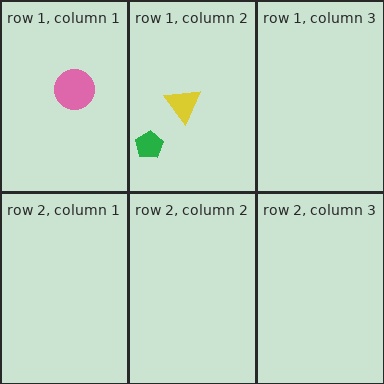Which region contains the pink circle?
The row 1, column 1 region.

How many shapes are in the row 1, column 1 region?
1.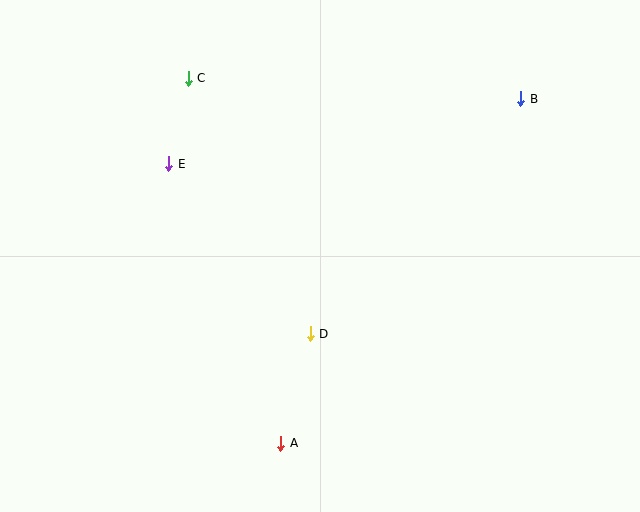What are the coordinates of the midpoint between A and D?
The midpoint between A and D is at (296, 388).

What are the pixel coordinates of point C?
Point C is at (188, 78).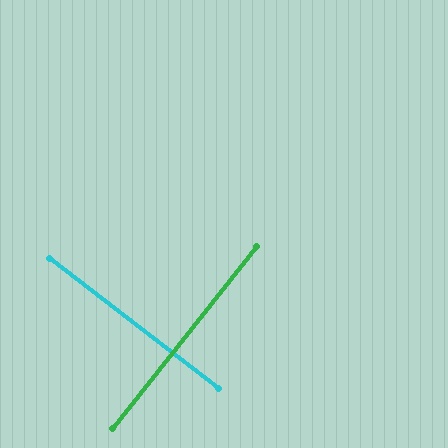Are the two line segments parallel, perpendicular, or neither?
Perpendicular — they meet at approximately 89°.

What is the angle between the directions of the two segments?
Approximately 89 degrees.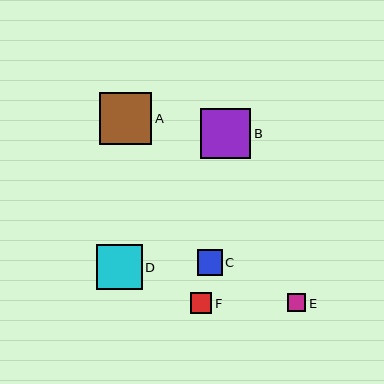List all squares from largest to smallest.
From largest to smallest: A, B, D, C, F, E.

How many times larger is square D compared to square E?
Square D is approximately 2.5 times the size of square E.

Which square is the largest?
Square A is the largest with a size of approximately 52 pixels.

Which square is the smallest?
Square E is the smallest with a size of approximately 18 pixels.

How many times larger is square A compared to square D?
Square A is approximately 1.2 times the size of square D.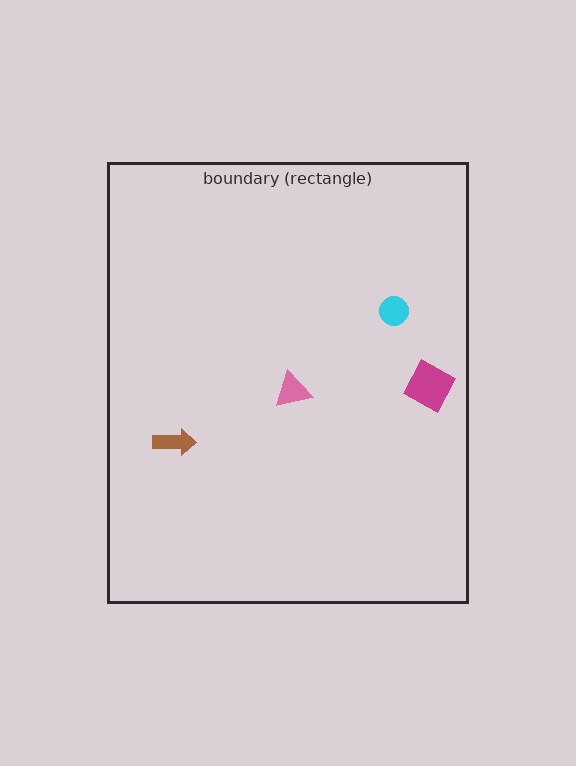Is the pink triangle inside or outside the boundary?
Inside.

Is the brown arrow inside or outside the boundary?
Inside.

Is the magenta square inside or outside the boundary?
Inside.